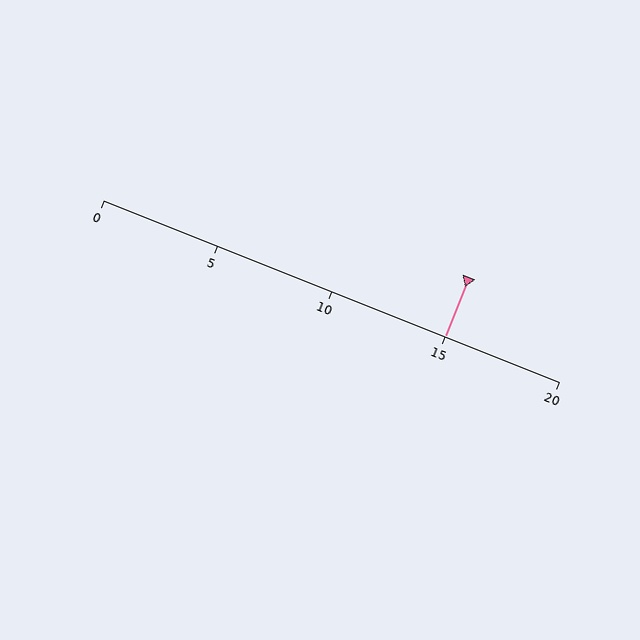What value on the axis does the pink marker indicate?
The marker indicates approximately 15.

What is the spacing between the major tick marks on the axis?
The major ticks are spaced 5 apart.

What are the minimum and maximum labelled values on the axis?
The axis runs from 0 to 20.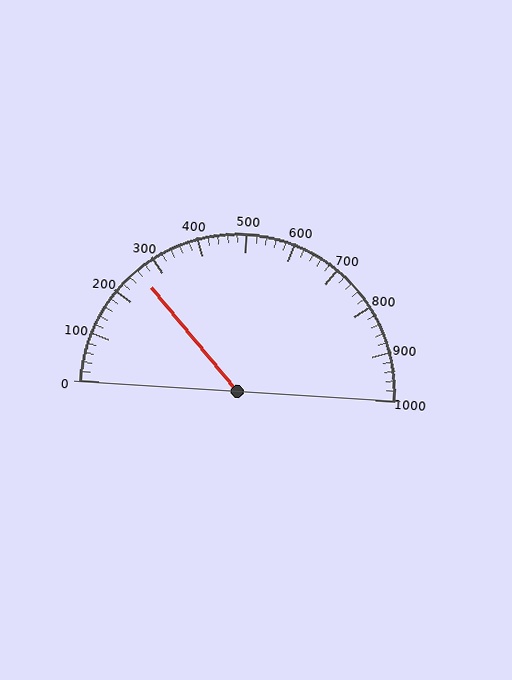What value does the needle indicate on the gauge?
The needle indicates approximately 260.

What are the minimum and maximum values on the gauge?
The gauge ranges from 0 to 1000.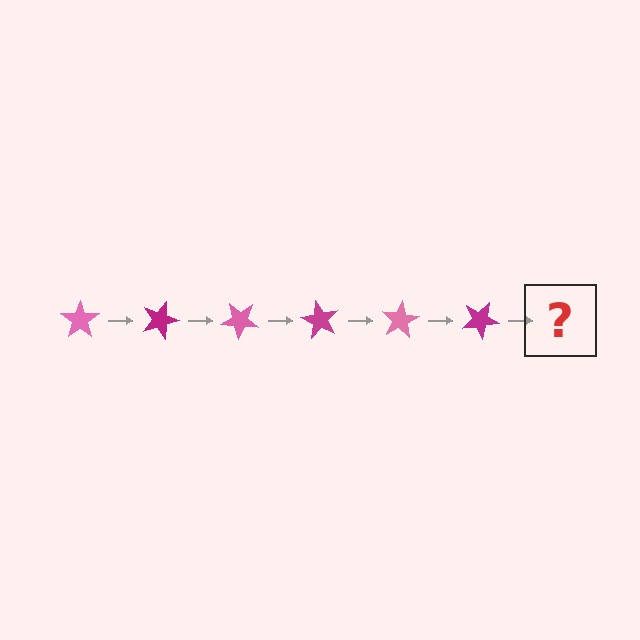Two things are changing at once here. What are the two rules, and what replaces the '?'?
The two rules are that it rotates 20 degrees each step and the color cycles through pink and magenta. The '?' should be a pink star, rotated 120 degrees from the start.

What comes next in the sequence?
The next element should be a pink star, rotated 120 degrees from the start.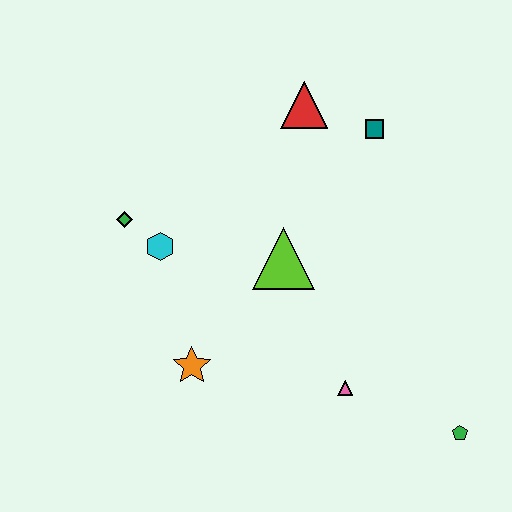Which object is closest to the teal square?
The red triangle is closest to the teal square.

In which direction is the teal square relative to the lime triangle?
The teal square is above the lime triangle.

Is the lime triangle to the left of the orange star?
No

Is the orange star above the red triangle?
No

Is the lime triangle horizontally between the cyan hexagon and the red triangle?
Yes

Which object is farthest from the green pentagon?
The green diamond is farthest from the green pentagon.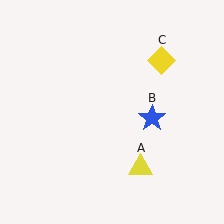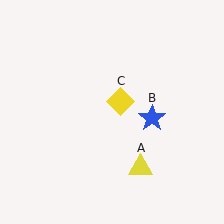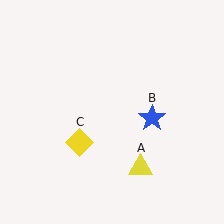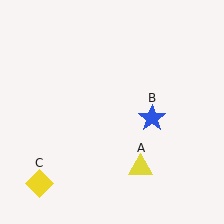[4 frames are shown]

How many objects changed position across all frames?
1 object changed position: yellow diamond (object C).